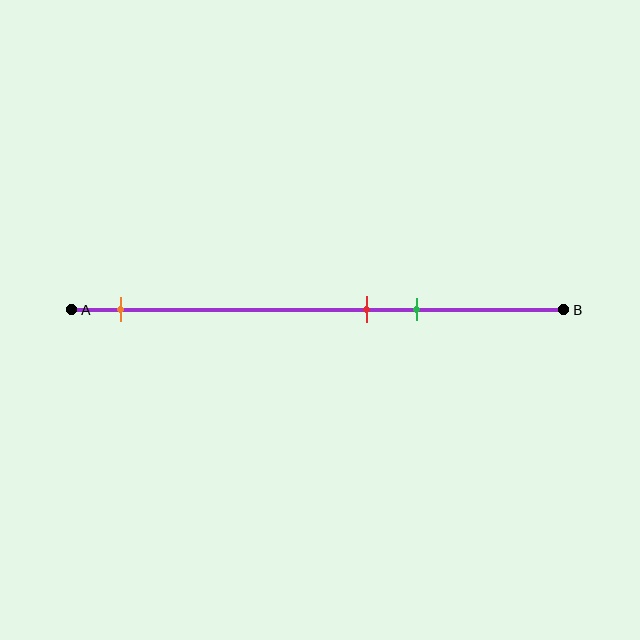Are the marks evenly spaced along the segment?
No, the marks are not evenly spaced.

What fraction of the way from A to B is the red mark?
The red mark is approximately 60% (0.6) of the way from A to B.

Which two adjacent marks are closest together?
The red and green marks are the closest adjacent pair.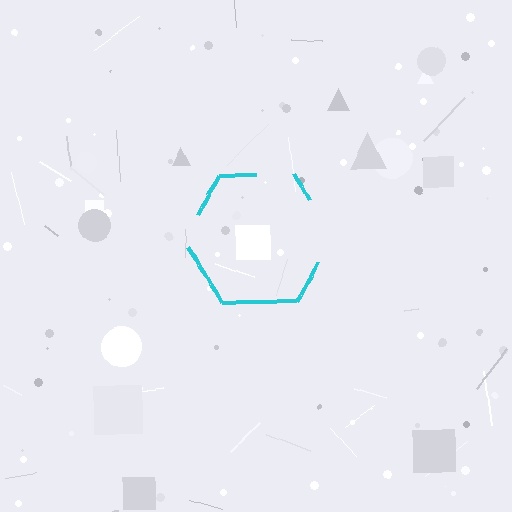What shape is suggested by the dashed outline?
The dashed outline suggests a hexagon.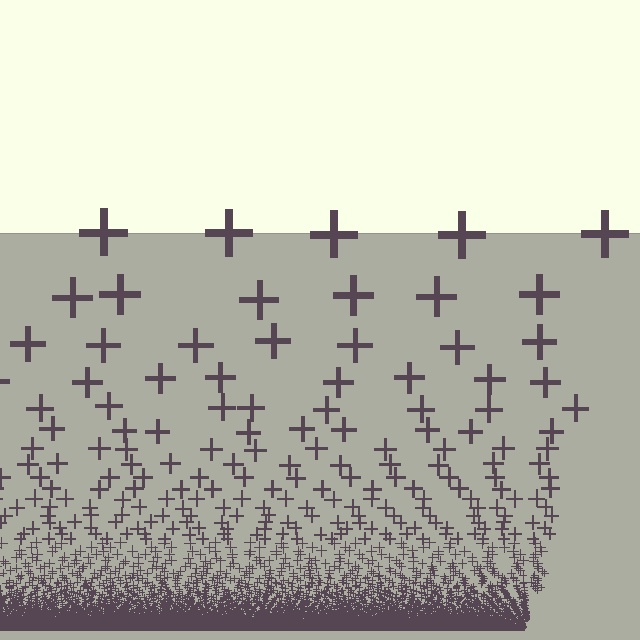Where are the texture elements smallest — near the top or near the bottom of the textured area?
Near the bottom.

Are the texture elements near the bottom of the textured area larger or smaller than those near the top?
Smaller. The gradient is inverted — elements near the bottom are smaller and denser.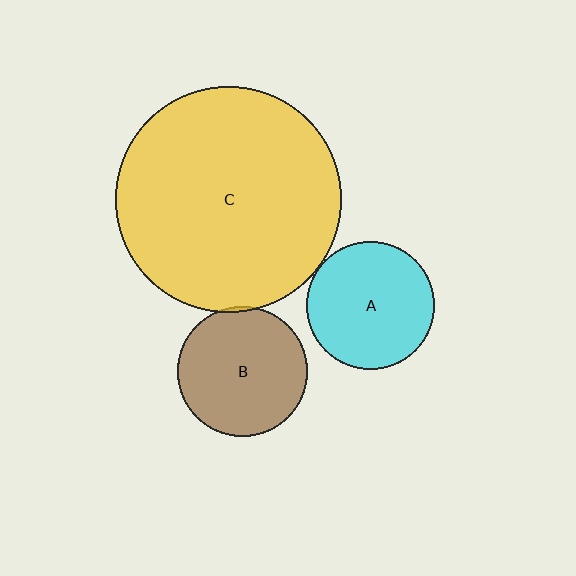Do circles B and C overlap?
Yes.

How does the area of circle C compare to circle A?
Approximately 3.1 times.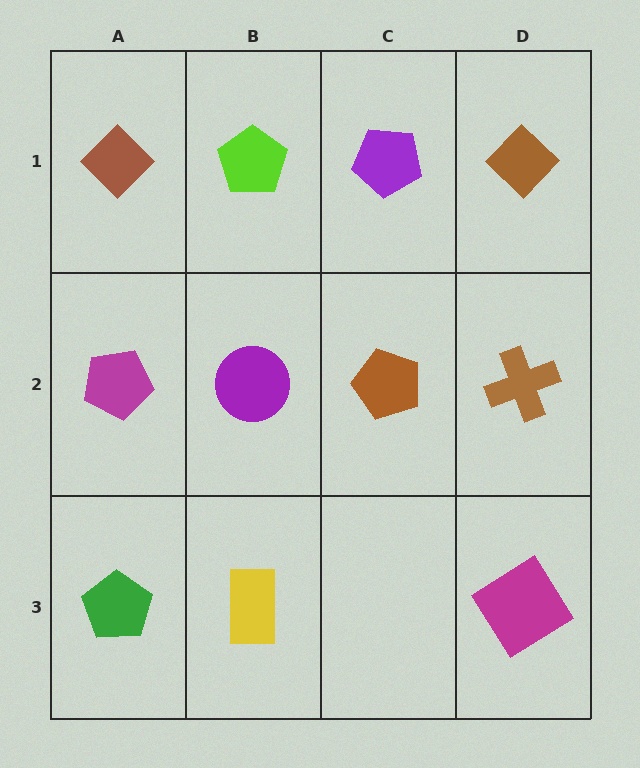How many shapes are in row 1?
4 shapes.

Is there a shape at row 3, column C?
No, that cell is empty.